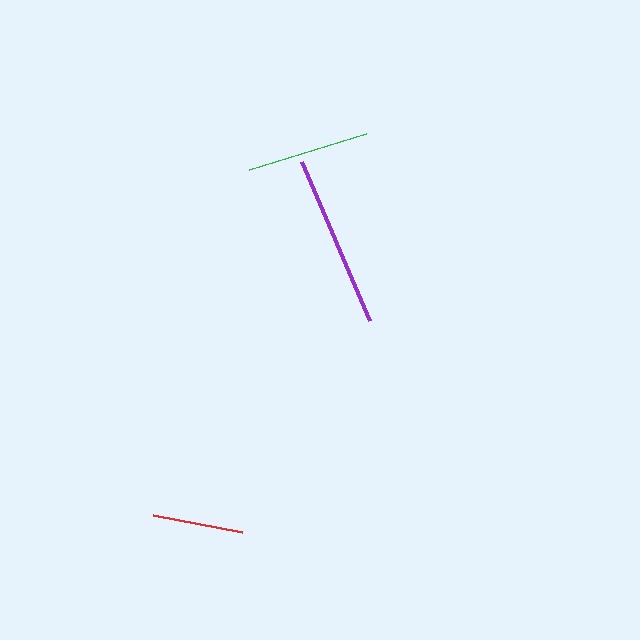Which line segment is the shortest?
The red line is the shortest at approximately 91 pixels.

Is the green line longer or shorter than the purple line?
The purple line is longer than the green line.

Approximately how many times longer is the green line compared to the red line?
The green line is approximately 1.3 times the length of the red line.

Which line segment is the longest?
The purple line is the longest at approximately 172 pixels.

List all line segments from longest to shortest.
From longest to shortest: purple, green, red.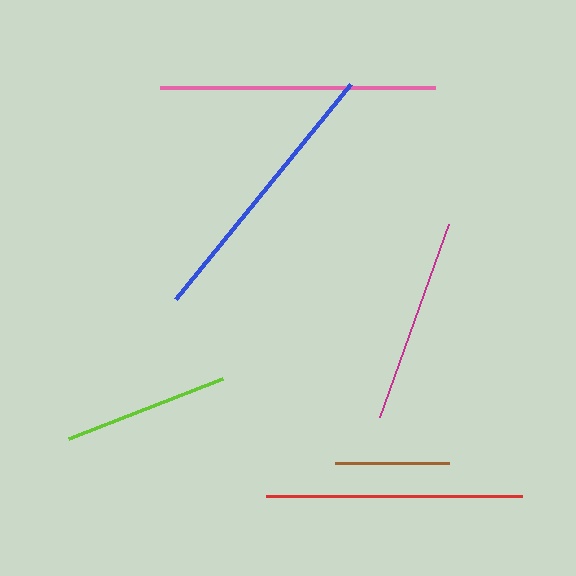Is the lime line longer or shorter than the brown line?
The lime line is longer than the brown line.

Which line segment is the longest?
The blue line is the longest at approximately 277 pixels.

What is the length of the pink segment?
The pink segment is approximately 275 pixels long.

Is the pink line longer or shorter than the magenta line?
The pink line is longer than the magenta line.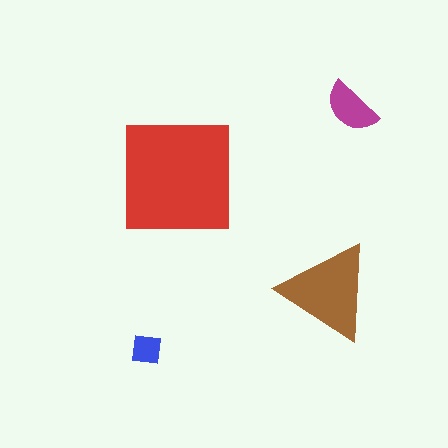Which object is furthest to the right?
The magenta semicircle is rightmost.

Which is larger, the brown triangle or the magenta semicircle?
The brown triangle.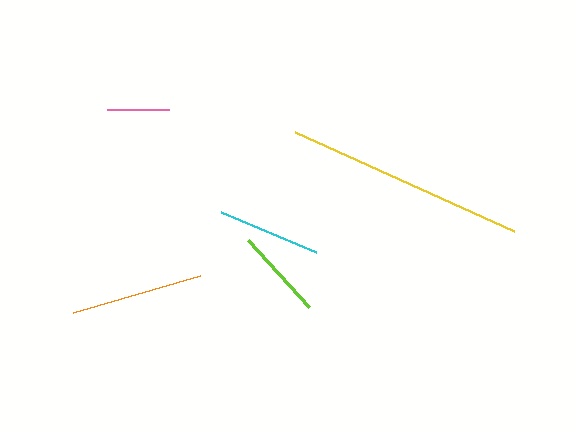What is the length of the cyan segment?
The cyan segment is approximately 103 pixels long.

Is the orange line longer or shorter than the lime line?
The orange line is longer than the lime line.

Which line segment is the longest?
The yellow line is the longest at approximately 241 pixels.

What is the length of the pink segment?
The pink segment is approximately 61 pixels long.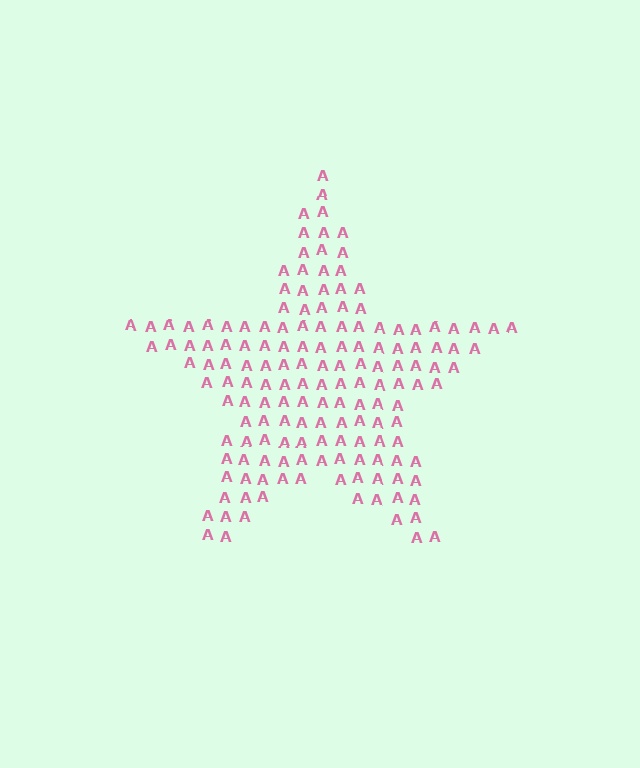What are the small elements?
The small elements are letter A's.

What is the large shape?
The large shape is a star.